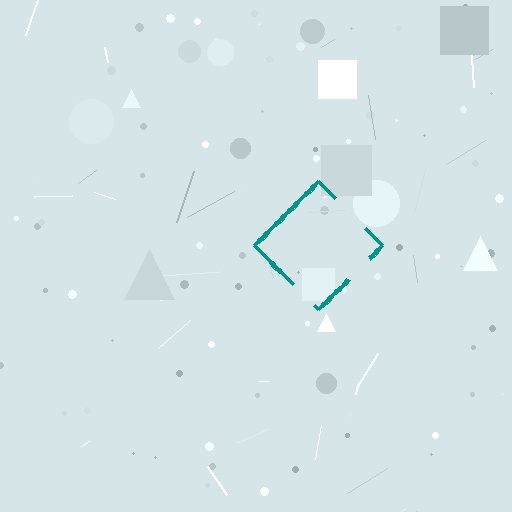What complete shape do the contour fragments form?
The contour fragments form a diamond.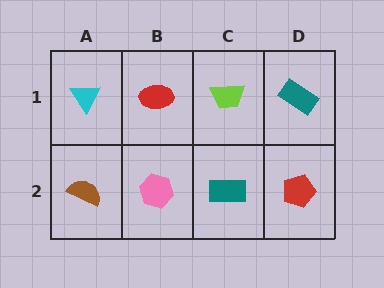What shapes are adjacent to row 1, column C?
A teal rectangle (row 2, column C), a red ellipse (row 1, column B), a teal rectangle (row 1, column D).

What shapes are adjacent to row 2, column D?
A teal rectangle (row 1, column D), a teal rectangle (row 2, column C).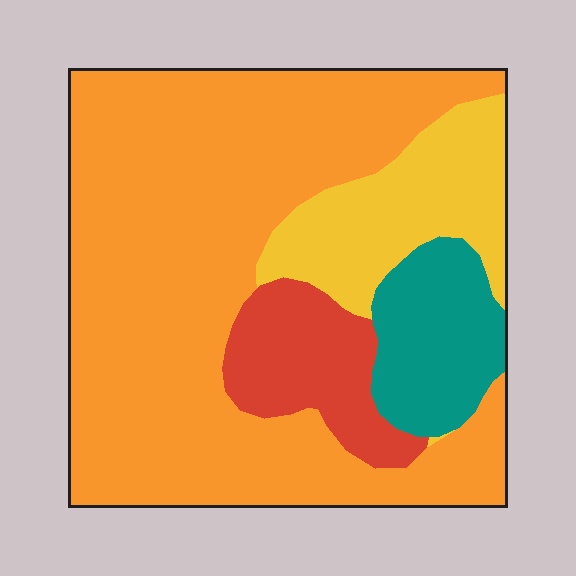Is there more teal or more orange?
Orange.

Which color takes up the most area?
Orange, at roughly 65%.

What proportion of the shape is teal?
Teal covers 11% of the shape.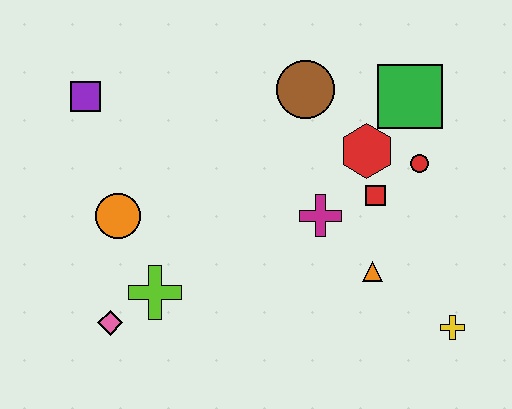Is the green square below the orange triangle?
No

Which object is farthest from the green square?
The pink diamond is farthest from the green square.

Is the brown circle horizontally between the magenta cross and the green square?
No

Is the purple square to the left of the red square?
Yes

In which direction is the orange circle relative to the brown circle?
The orange circle is to the left of the brown circle.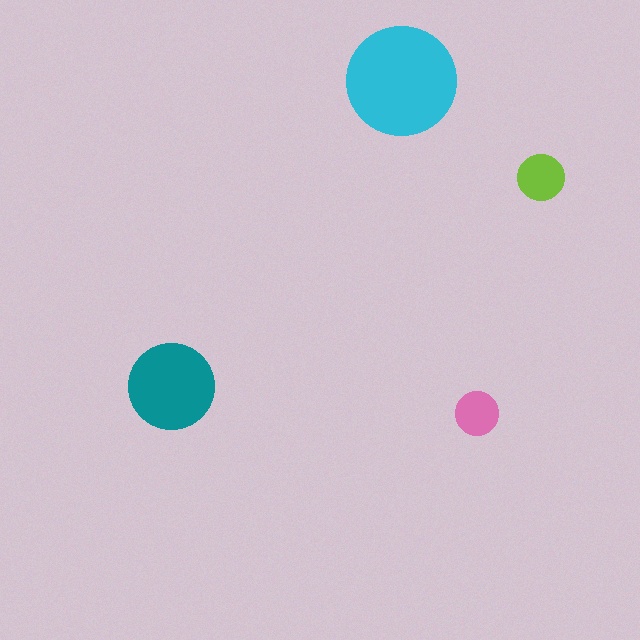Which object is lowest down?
The pink circle is bottommost.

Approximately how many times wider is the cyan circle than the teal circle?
About 1.5 times wider.